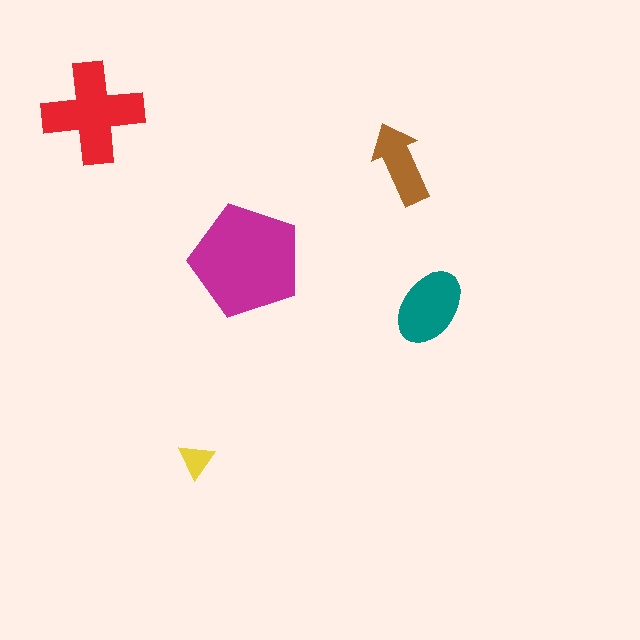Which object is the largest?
The magenta pentagon.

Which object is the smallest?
The yellow triangle.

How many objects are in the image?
There are 5 objects in the image.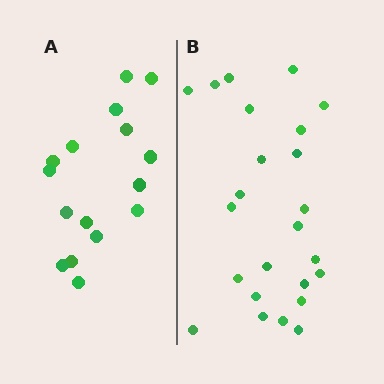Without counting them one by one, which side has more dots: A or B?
Region B (the right region) has more dots.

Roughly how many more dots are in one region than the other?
Region B has roughly 8 or so more dots than region A.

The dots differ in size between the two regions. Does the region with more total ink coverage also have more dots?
No. Region A has more total ink coverage because its dots are larger, but region B actually contains more individual dots. Total area can be misleading — the number of items is what matters here.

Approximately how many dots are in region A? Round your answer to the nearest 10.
About 20 dots. (The exact count is 16, which rounds to 20.)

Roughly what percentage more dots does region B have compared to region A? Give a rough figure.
About 50% more.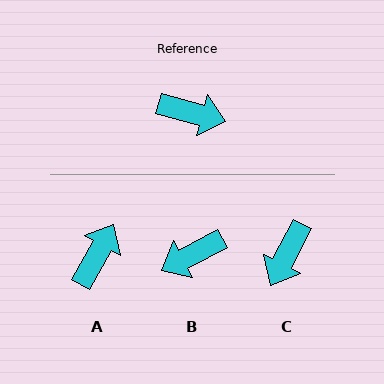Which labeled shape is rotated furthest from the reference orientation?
B, about 138 degrees away.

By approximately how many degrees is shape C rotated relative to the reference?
Approximately 103 degrees clockwise.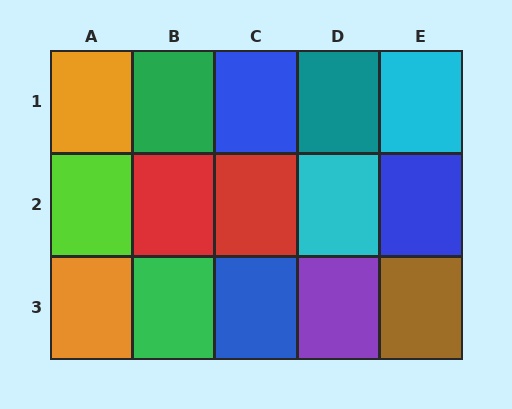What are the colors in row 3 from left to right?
Orange, green, blue, purple, brown.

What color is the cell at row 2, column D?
Cyan.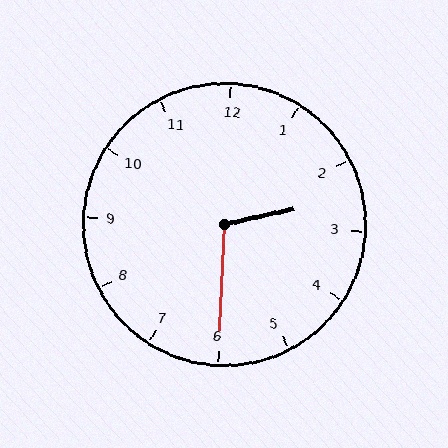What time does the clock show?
2:30.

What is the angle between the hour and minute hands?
Approximately 105 degrees.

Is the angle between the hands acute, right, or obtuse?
It is obtuse.